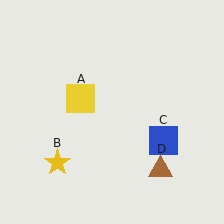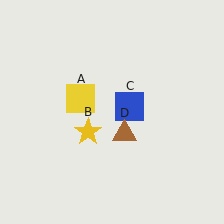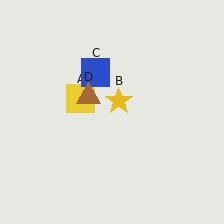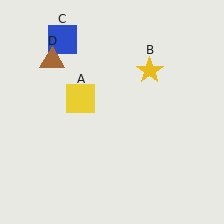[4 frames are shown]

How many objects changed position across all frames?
3 objects changed position: yellow star (object B), blue square (object C), brown triangle (object D).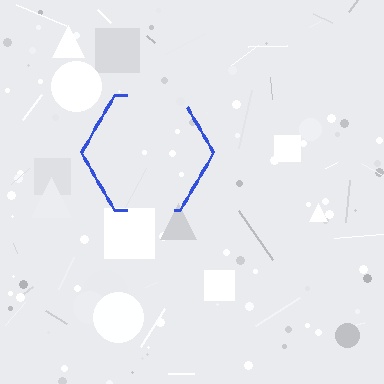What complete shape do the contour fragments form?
The contour fragments form a hexagon.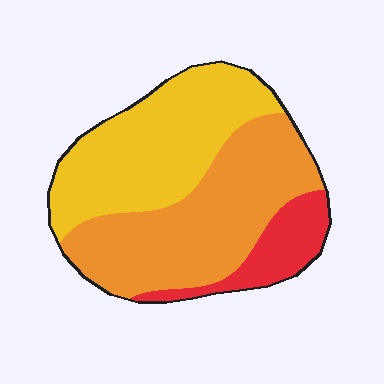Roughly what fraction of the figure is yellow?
Yellow covers about 40% of the figure.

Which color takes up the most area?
Orange, at roughly 45%.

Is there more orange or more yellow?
Orange.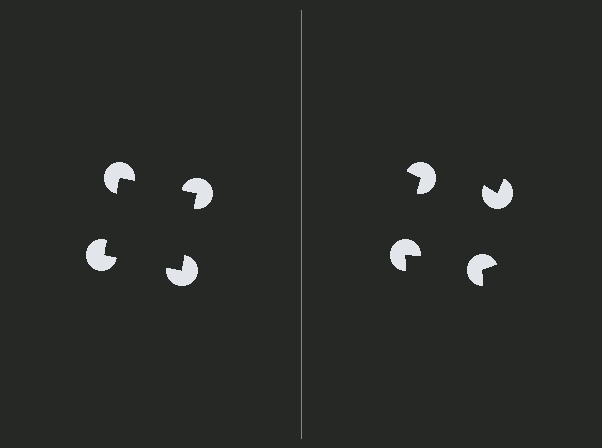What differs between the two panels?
The pac-man discs are positioned identically on both sides; only the wedge orientations differ. On the left they align to a square; on the right they are misaligned.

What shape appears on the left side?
An illusory square.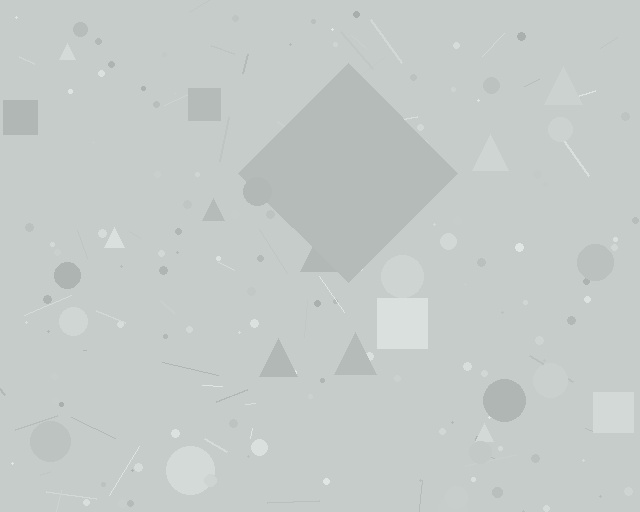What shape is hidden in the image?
A diamond is hidden in the image.